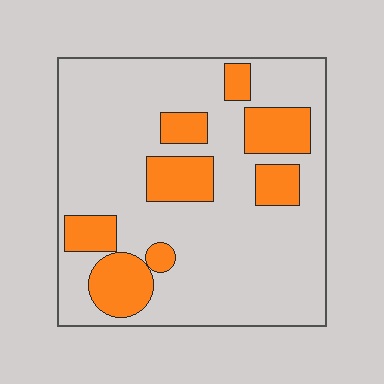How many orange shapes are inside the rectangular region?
8.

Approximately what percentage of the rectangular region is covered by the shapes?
Approximately 25%.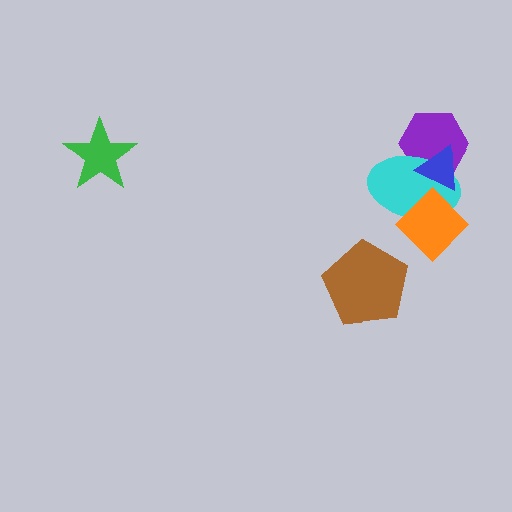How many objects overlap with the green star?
0 objects overlap with the green star.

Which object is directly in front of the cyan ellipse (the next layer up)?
The blue triangle is directly in front of the cyan ellipse.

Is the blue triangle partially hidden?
Yes, it is partially covered by another shape.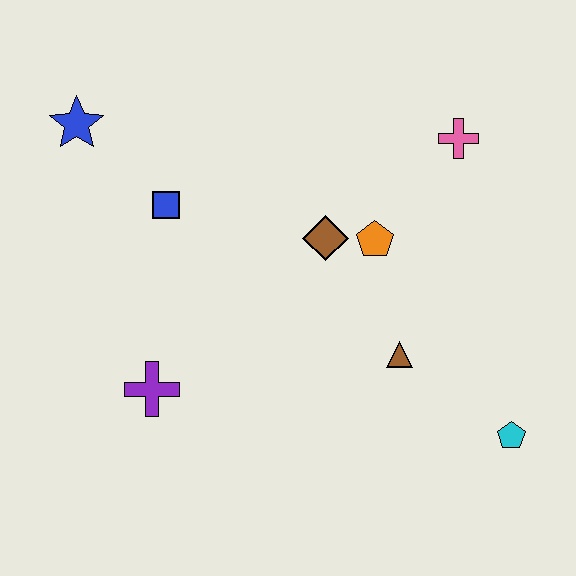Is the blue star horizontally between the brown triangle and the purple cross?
No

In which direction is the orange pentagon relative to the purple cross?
The orange pentagon is to the right of the purple cross.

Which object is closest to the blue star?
The blue square is closest to the blue star.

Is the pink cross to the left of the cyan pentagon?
Yes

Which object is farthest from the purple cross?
The pink cross is farthest from the purple cross.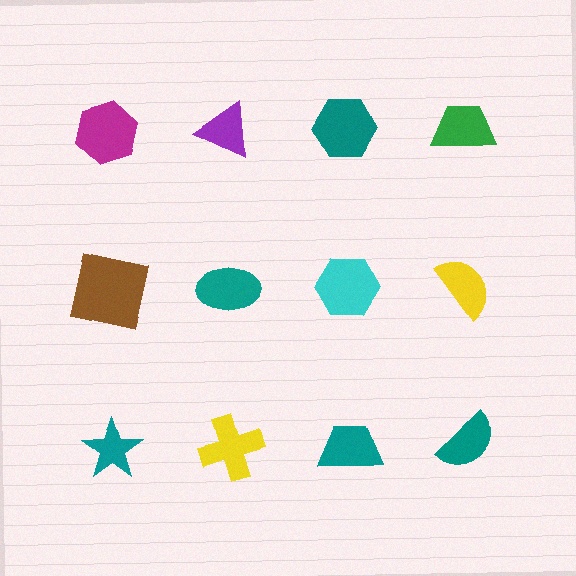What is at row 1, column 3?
A teal hexagon.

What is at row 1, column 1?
A magenta hexagon.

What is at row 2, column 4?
A yellow semicircle.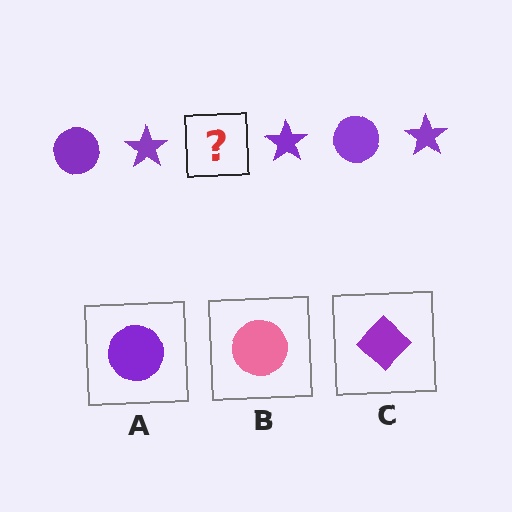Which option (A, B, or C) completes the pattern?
A.